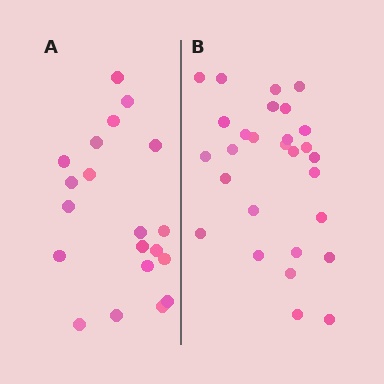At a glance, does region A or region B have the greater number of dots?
Region B (the right region) has more dots.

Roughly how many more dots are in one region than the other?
Region B has roughly 8 or so more dots than region A.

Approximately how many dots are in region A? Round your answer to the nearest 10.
About 20 dots.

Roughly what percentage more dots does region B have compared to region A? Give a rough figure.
About 40% more.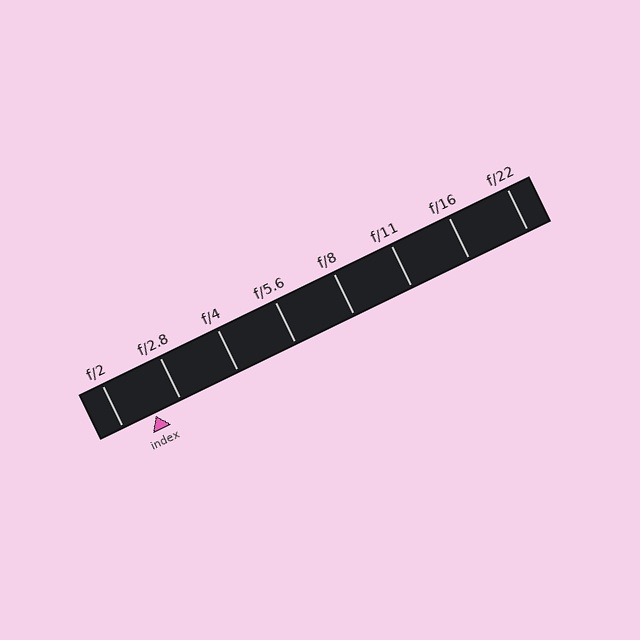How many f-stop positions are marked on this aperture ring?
There are 8 f-stop positions marked.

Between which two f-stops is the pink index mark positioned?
The index mark is between f/2 and f/2.8.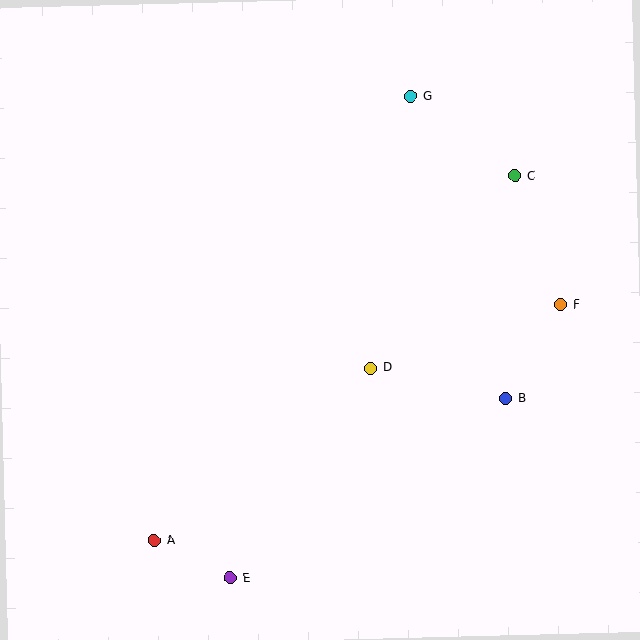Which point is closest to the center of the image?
Point D at (371, 368) is closest to the center.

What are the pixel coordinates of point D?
Point D is at (371, 368).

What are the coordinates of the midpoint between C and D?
The midpoint between C and D is at (443, 272).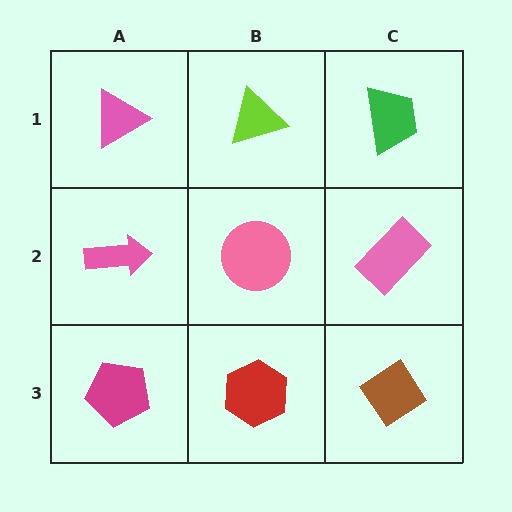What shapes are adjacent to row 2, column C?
A green trapezoid (row 1, column C), a brown diamond (row 3, column C), a pink circle (row 2, column B).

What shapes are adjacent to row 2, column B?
A lime triangle (row 1, column B), a red hexagon (row 3, column B), a pink arrow (row 2, column A), a pink rectangle (row 2, column C).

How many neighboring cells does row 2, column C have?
3.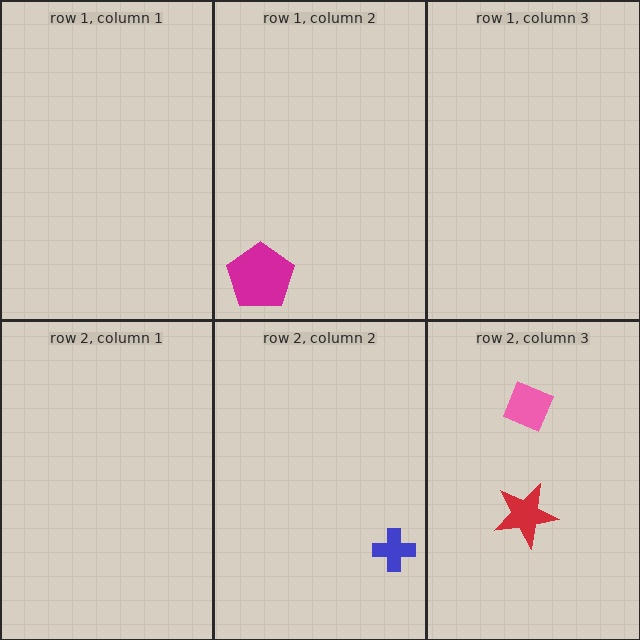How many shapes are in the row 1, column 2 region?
1.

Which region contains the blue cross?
The row 2, column 2 region.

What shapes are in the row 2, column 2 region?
The blue cross.